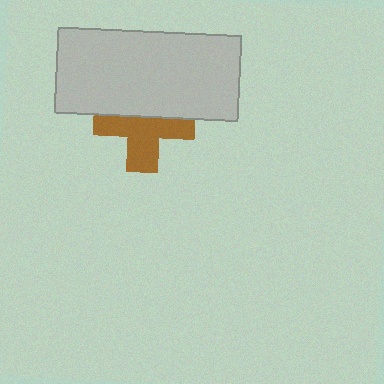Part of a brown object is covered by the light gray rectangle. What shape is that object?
It is a cross.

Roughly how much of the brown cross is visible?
About half of it is visible (roughly 57%).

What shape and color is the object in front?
The object in front is a light gray rectangle.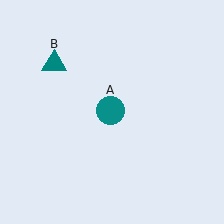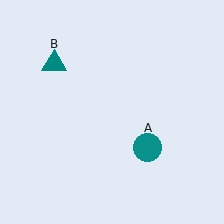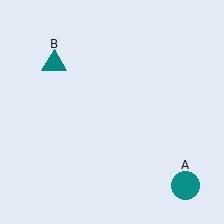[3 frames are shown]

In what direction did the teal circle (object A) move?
The teal circle (object A) moved down and to the right.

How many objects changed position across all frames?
1 object changed position: teal circle (object A).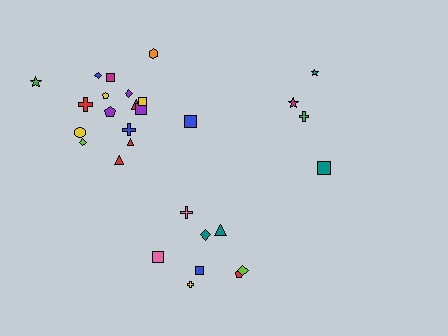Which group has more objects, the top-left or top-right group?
The top-left group.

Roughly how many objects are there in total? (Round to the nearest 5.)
Roughly 30 objects in total.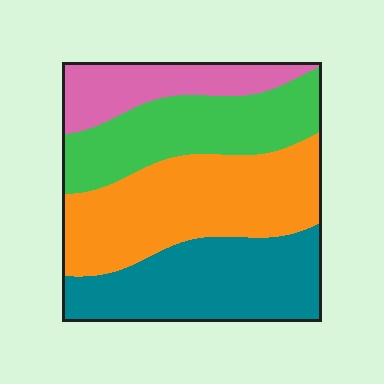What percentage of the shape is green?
Green covers 24% of the shape.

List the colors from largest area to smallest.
From largest to smallest: orange, teal, green, pink.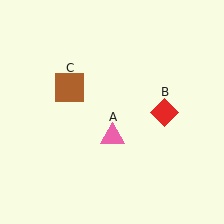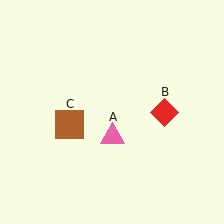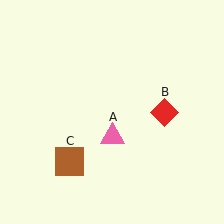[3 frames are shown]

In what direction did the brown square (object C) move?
The brown square (object C) moved down.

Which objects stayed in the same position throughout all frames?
Pink triangle (object A) and red diamond (object B) remained stationary.